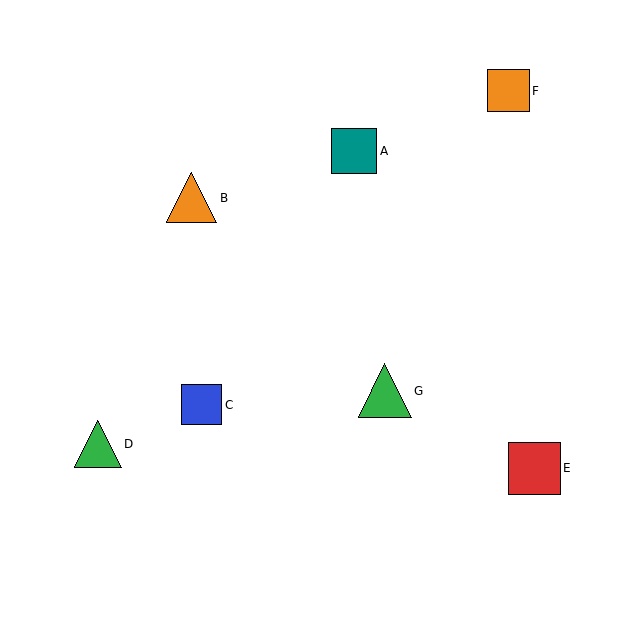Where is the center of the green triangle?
The center of the green triangle is at (98, 444).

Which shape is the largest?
The green triangle (labeled G) is the largest.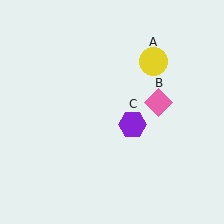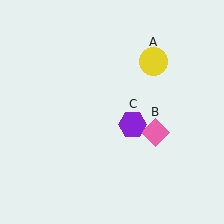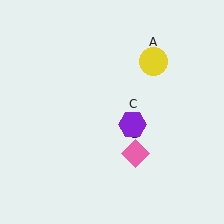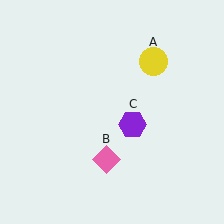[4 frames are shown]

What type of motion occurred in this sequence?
The pink diamond (object B) rotated clockwise around the center of the scene.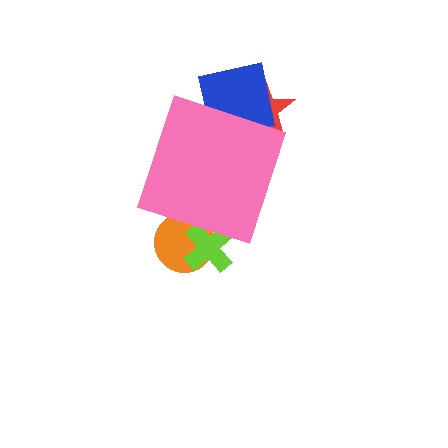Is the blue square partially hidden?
Yes, the blue square is partially hidden behind the pink diamond.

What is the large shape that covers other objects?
A pink diamond.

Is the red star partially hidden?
Yes, the red star is partially hidden behind the pink diamond.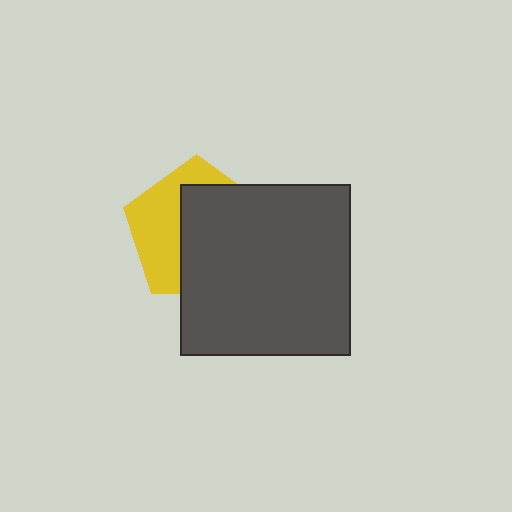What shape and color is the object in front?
The object in front is a dark gray square.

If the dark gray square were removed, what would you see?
You would see the complete yellow pentagon.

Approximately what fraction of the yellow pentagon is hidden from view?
Roughly 59% of the yellow pentagon is hidden behind the dark gray square.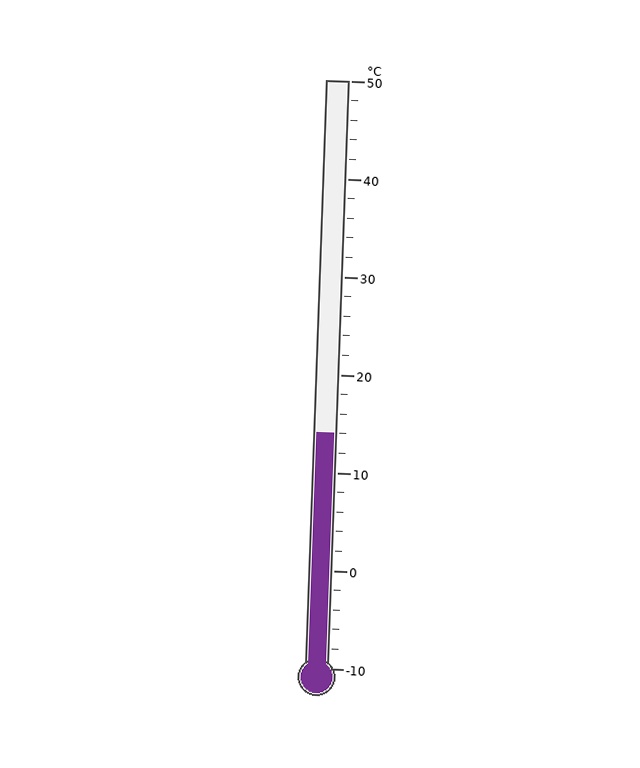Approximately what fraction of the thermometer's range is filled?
The thermometer is filled to approximately 40% of its range.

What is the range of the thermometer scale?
The thermometer scale ranges from -10°C to 50°C.